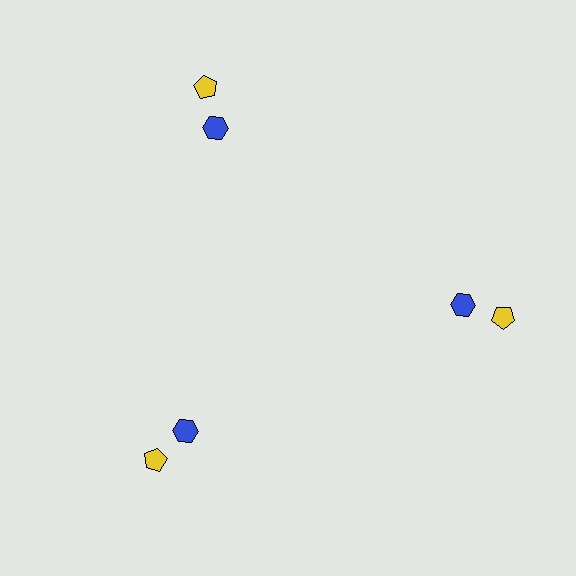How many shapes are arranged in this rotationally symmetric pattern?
There are 6 shapes, arranged in 3 groups of 2.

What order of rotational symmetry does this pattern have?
This pattern has 3-fold rotational symmetry.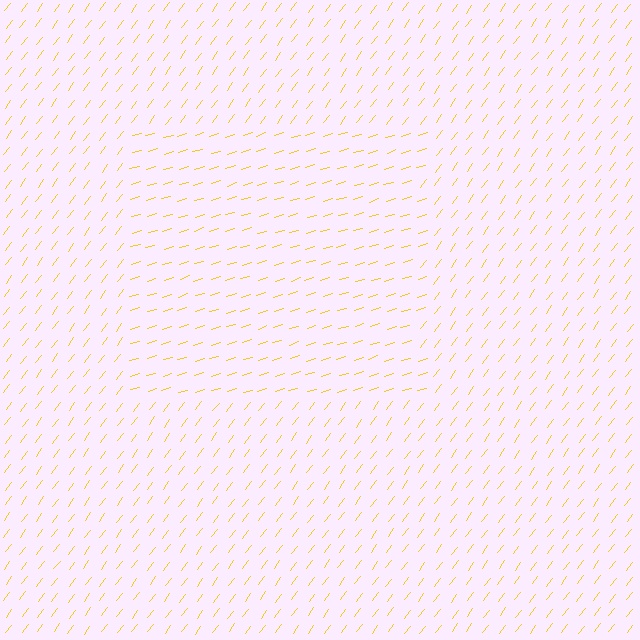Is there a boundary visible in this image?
Yes, there is a texture boundary formed by a change in line orientation.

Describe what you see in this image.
The image is filled with small yellow line segments. A rectangle region in the image has lines oriented differently from the surrounding lines, creating a visible texture boundary.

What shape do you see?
I see a rectangle.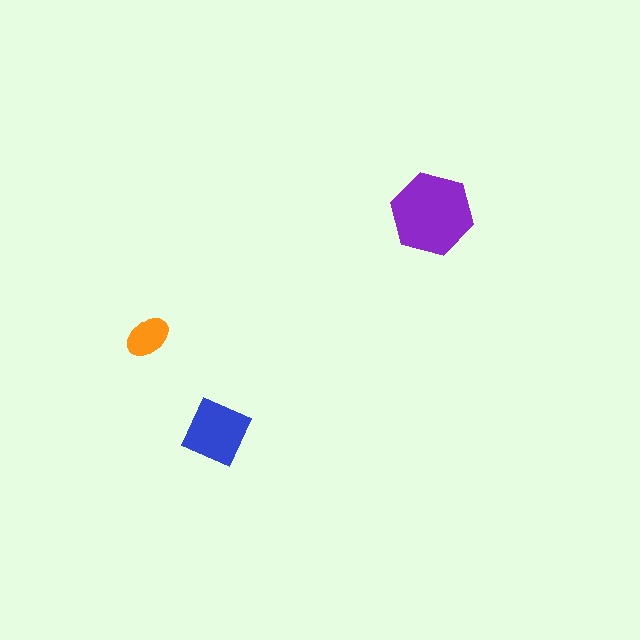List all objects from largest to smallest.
The purple hexagon, the blue square, the orange ellipse.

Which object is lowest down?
The blue square is bottommost.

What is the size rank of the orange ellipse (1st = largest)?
3rd.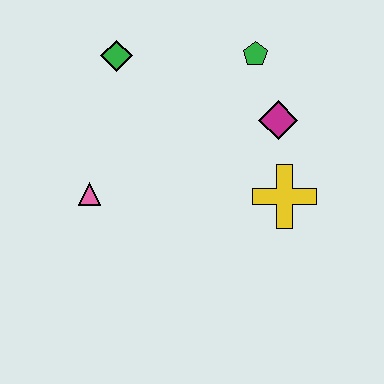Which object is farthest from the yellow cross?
The green diamond is farthest from the yellow cross.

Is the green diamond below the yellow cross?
No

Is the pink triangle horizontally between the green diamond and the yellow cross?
No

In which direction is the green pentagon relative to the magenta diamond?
The green pentagon is above the magenta diamond.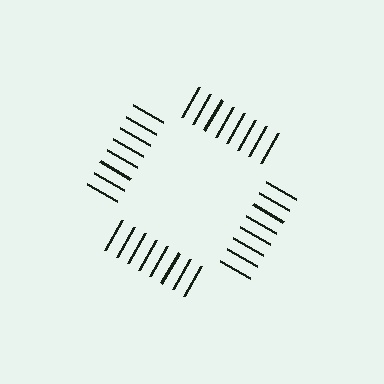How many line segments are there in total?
32 — 8 along each of the 4 edges.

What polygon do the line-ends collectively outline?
An illusory square — the line segments terminate on its edges but no continuous stroke is drawn.